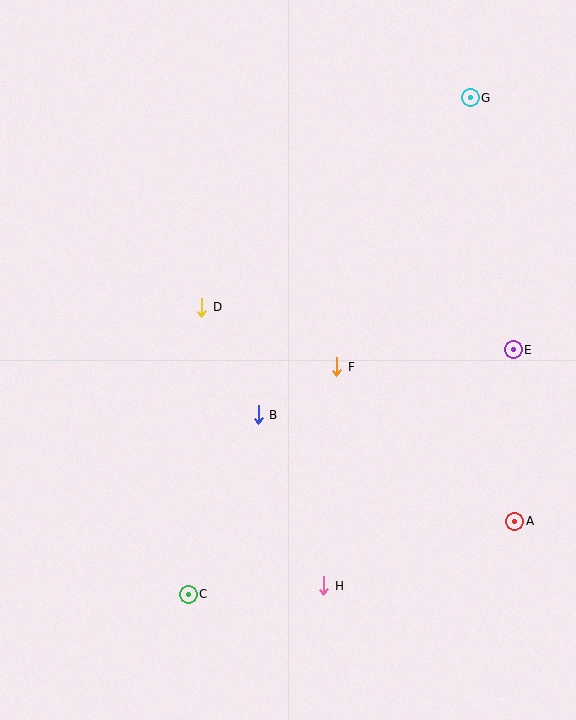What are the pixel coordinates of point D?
Point D is at (202, 307).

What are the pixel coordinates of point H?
Point H is at (324, 586).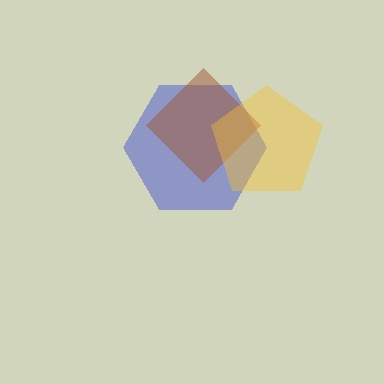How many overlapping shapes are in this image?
There are 3 overlapping shapes in the image.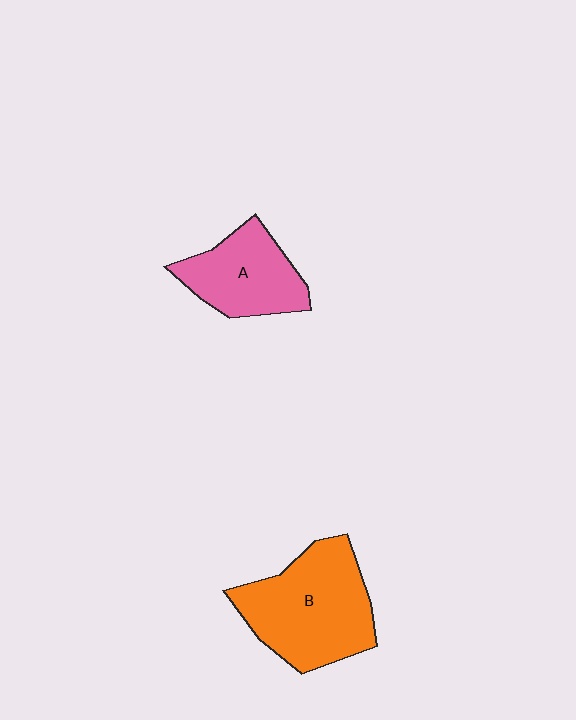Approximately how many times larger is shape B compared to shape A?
Approximately 1.5 times.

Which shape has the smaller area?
Shape A (pink).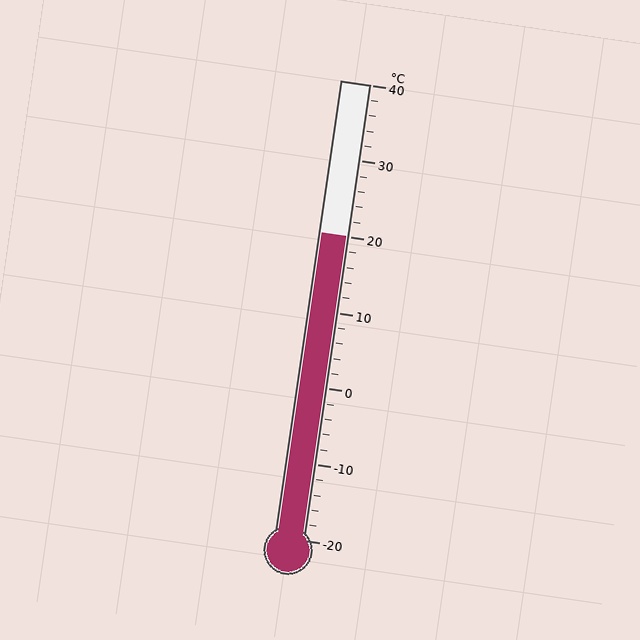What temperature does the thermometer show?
The thermometer shows approximately 20°C.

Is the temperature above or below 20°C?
The temperature is at 20°C.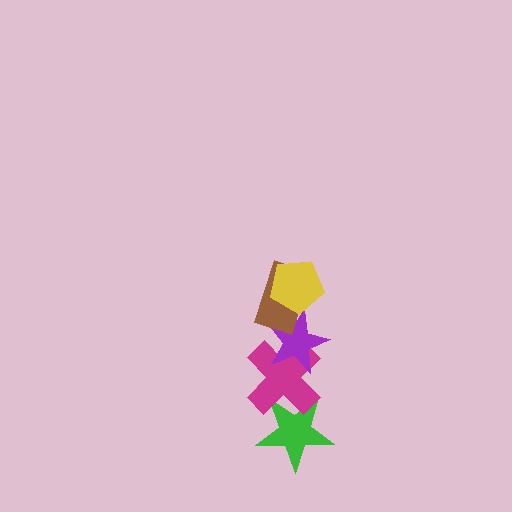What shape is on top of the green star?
The magenta cross is on top of the green star.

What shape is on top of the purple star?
The brown rectangle is on top of the purple star.